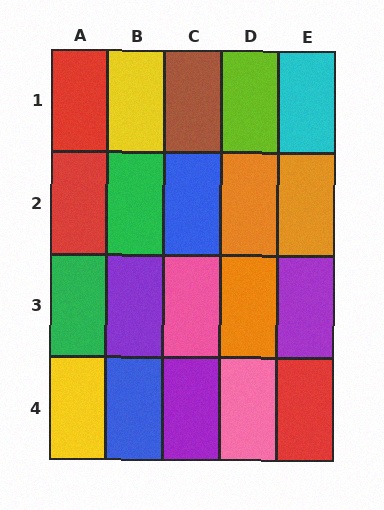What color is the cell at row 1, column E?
Cyan.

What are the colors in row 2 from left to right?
Red, green, blue, orange, orange.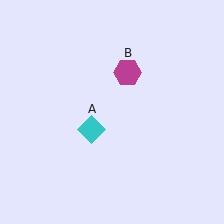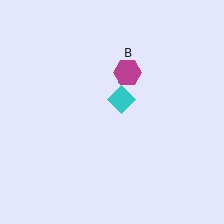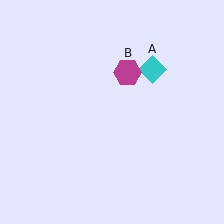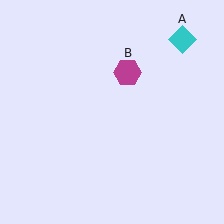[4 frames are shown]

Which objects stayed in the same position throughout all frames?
Magenta hexagon (object B) remained stationary.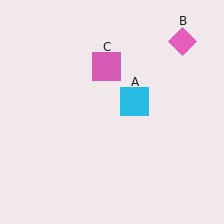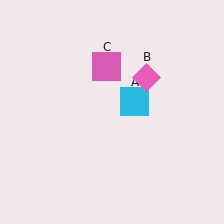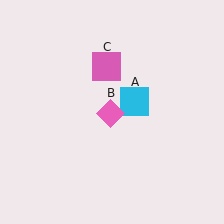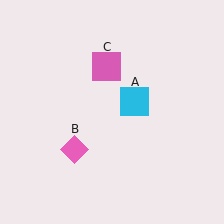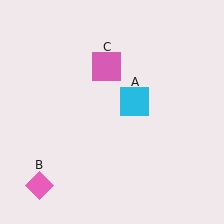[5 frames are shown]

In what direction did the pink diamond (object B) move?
The pink diamond (object B) moved down and to the left.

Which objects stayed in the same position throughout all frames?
Cyan square (object A) and pink square (object C) remained stationary.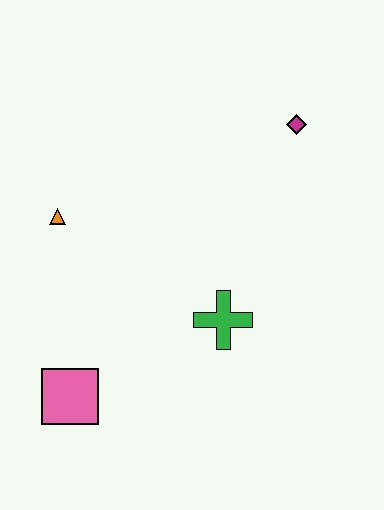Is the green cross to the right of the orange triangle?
Yes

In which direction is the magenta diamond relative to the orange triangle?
The magenta diamond is to the right of the orange triangle.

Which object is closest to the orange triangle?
The pink square is closest to the orange triangle.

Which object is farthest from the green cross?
The magenta diamond is farthest from the green cross.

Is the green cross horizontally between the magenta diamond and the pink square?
Yes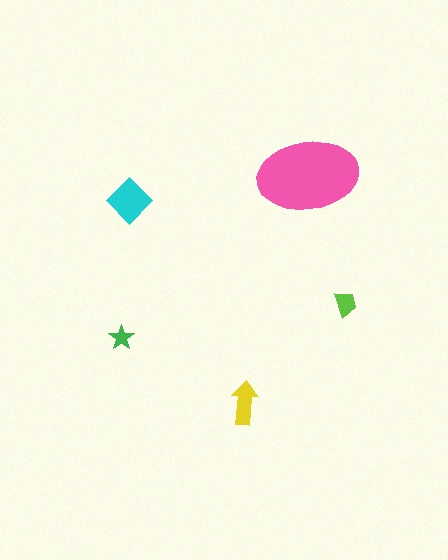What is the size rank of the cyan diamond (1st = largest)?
2nd.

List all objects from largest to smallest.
The pink ellipse, the cyan diamond, the yellow arrow, the lime trapezoid, the green star.